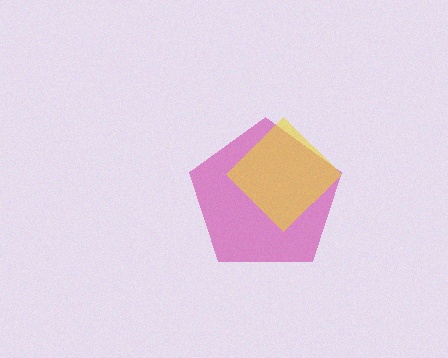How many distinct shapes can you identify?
There are 2 distinct shapes: a magenta pentagon, a yellow diamond.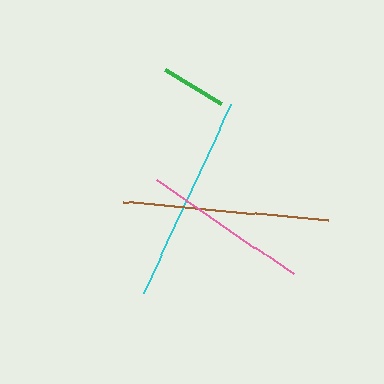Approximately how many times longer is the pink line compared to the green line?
The pink line is approximately 2.5 times the length of the green line.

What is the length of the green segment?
The green segment is approximately 66 pixels long.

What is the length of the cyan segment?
The cyan segment is approximately 209 pixels long.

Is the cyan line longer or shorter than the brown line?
The cyan line is longer than the brown line.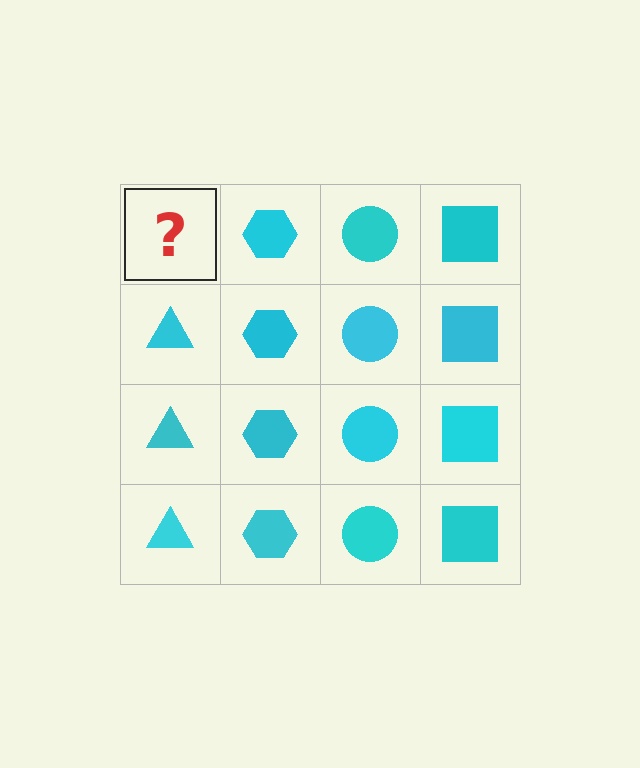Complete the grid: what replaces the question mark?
The question mark should be replaced with a cyan triangle.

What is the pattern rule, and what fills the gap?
The rule is that each column has a consistent shape. The gap should be filled with a cyan triangle.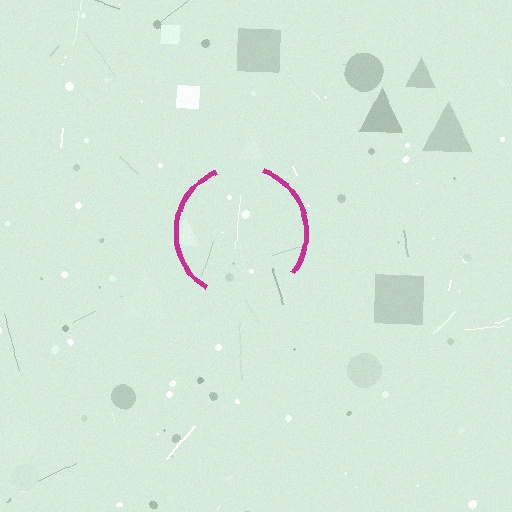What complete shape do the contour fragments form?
The contour fragments form a circle.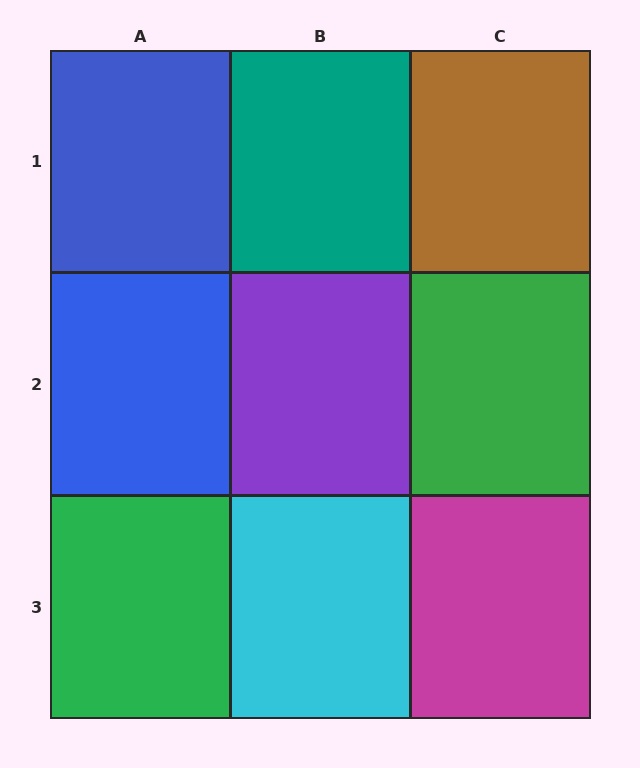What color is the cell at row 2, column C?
Green.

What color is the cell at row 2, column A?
Blue.